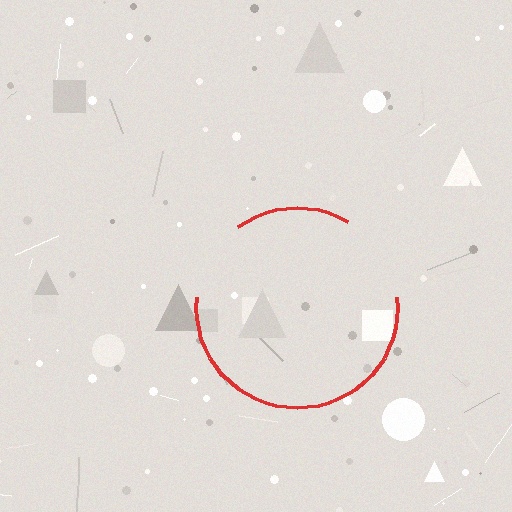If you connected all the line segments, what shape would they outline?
They would outline a circle.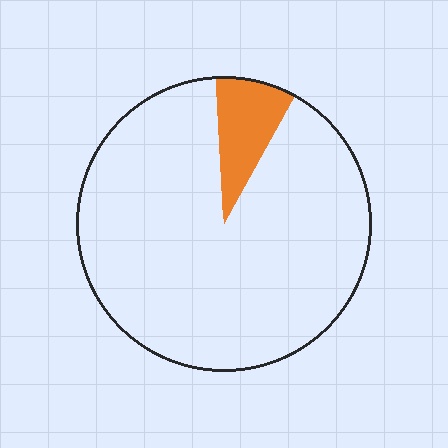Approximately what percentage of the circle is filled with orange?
Approximately 10%.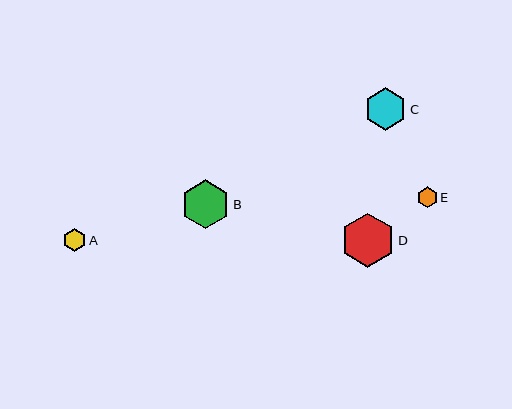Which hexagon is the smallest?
Hexagon E is the smallest with a size of approximately 21 pixels.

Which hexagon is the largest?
Hexagon D is the largest with a size of approximately 54 pixels.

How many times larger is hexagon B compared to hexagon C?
Hexagon B is approximately 1.2 times the size of hexagon C.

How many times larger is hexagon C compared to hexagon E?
Hexagon C is approximately 2.1 times the size of hexagon E.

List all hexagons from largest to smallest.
From largest to smallest: D, B, C, A, E.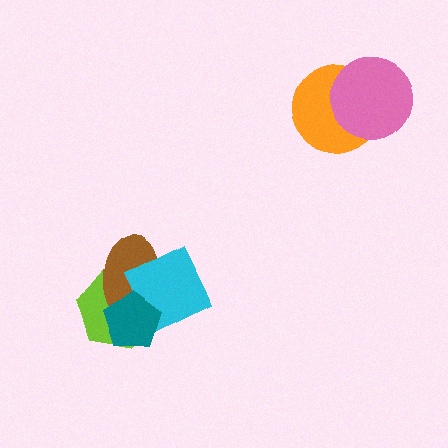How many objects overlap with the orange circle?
1 object overlaps with the orange circle.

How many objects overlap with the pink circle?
1 object overlaps with the pink circle.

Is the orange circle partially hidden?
Yes, it is partially covered by another shape.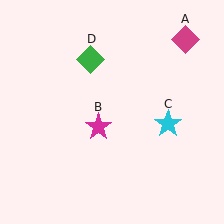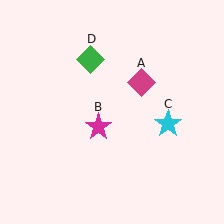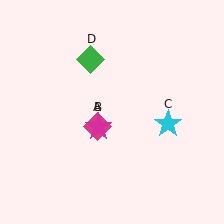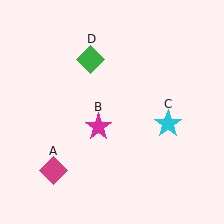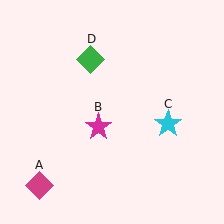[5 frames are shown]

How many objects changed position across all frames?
1 object changed position: magenta diamond (object A).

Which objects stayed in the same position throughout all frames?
Magenta star (object B) and cyan star (object C) and green diamond (object D) remained stationary.